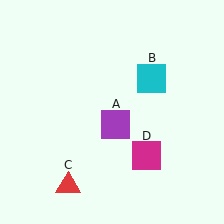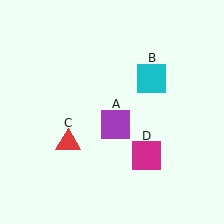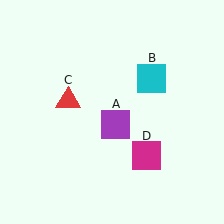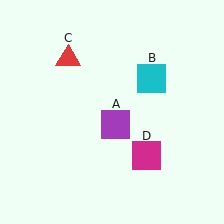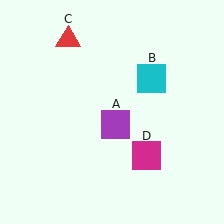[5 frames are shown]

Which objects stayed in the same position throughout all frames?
Purple square (object A) and cyan square (object B) and magenta square (object D) remained stationary.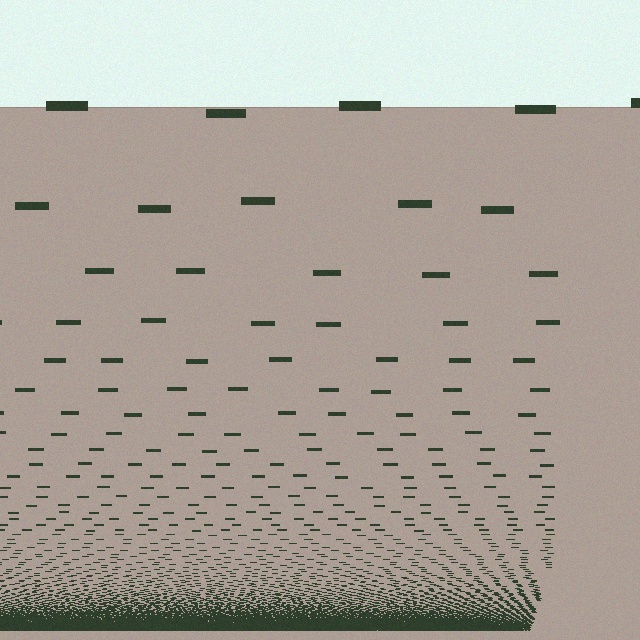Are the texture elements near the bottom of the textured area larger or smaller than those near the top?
Smaller. The gradient is inverted — elements near the bottom are smaller and denser.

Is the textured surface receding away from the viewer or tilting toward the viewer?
The surface appears to tilt toward the viewer. Texture elements get larger and sparser toward the top.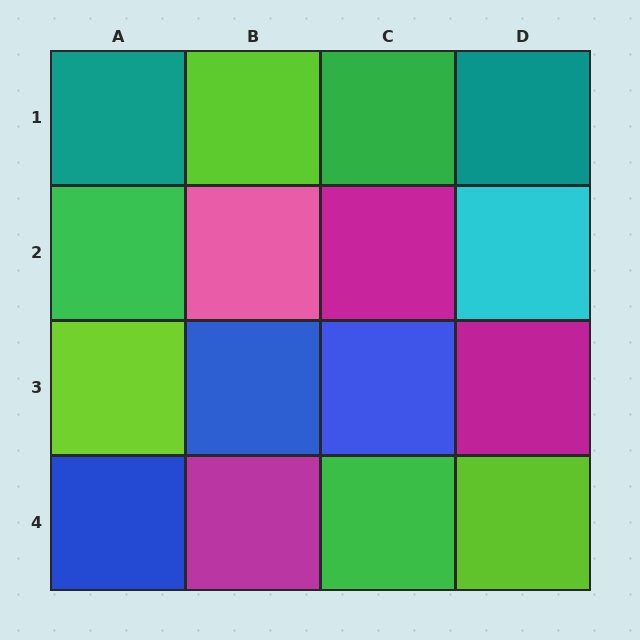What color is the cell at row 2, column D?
Cyan.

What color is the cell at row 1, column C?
Green.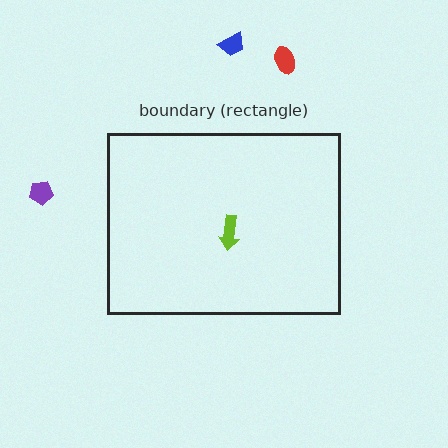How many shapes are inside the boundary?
1 inside, 3 outside.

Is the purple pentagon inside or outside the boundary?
Outside.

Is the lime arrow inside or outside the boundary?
Inside.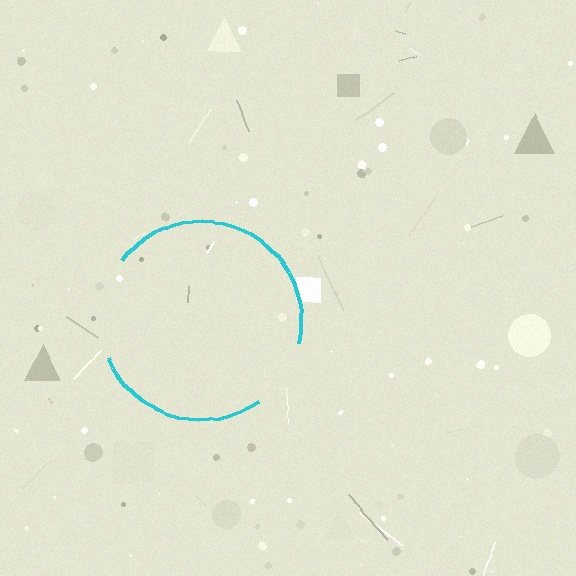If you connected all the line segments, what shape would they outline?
They would outline a circle.